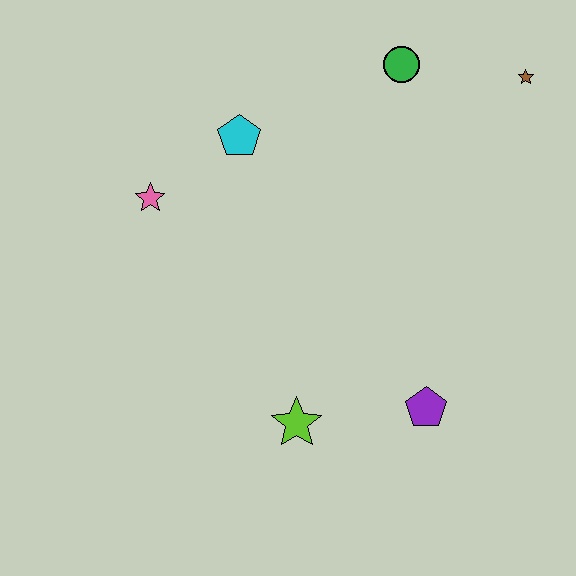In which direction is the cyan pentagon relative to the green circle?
The cyan pentagon is to the left of the green circle.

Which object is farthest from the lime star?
The brown star is farthest from the lime star.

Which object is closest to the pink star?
The cyan pentagon is closest to the pink star.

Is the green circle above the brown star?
Yes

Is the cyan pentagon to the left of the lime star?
Yes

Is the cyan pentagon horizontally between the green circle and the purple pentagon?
No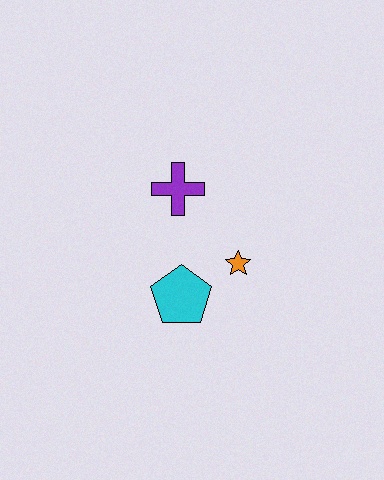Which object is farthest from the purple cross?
The cyan pentagon is farthest from the purple cross.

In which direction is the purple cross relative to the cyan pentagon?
The purple cross is above the cyan pentagon.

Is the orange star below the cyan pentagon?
No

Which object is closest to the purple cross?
The orange star is closest to the purple cross.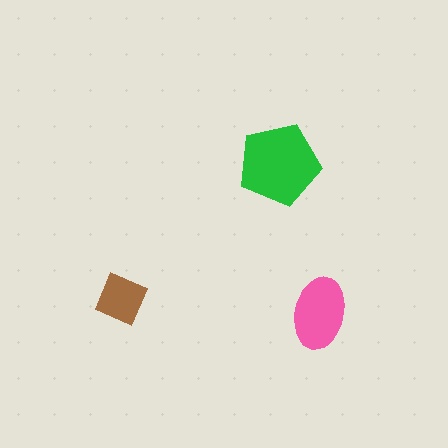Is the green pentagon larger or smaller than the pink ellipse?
Larger.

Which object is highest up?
The green pentagon is topmost.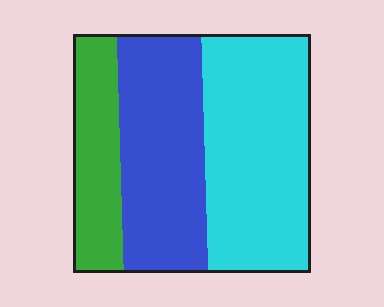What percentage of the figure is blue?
Blue takes up about three eighths (3/8) of the figure.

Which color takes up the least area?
Green, at roughly 20%.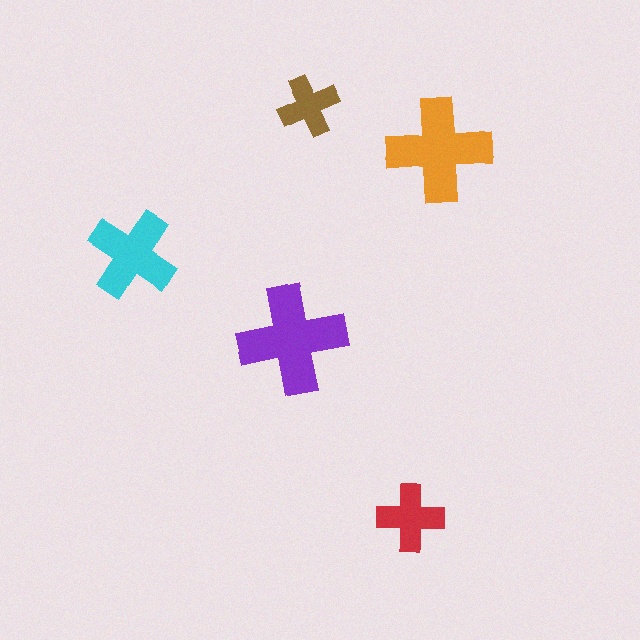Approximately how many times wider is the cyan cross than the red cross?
About 1.5 times wider.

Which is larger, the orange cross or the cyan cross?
The orange one.